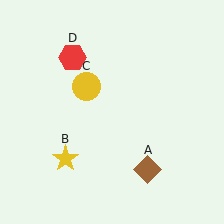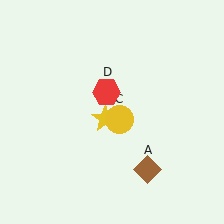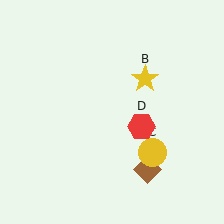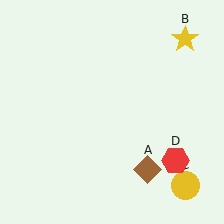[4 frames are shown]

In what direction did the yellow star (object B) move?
The yellow star (object B) moved up and to the right.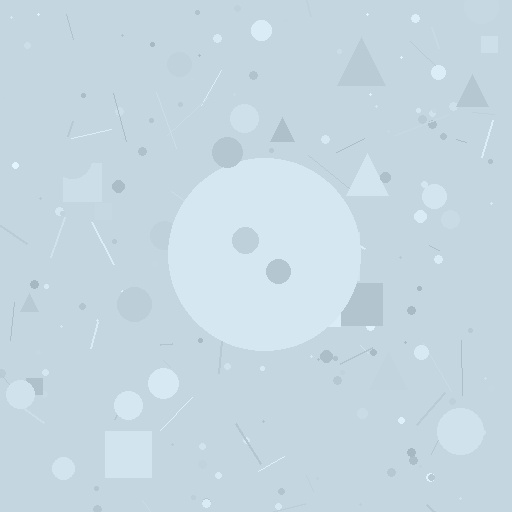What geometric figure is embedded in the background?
A circle is embedded in the background.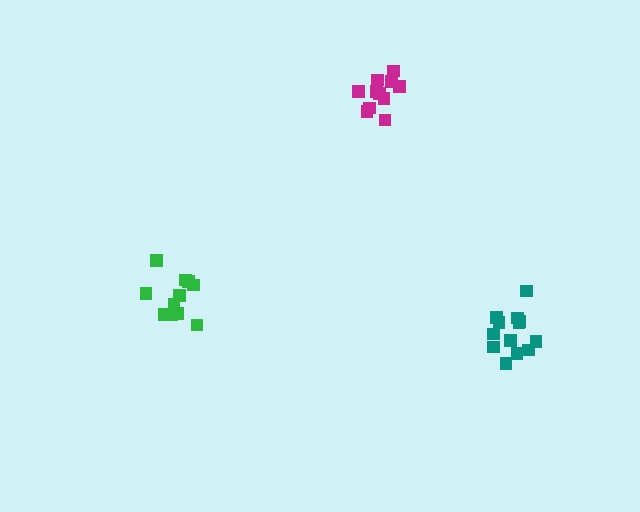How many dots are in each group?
Group 1: 11 dots, Group 2: 13 dots, Group 3: 11 dots (35 total).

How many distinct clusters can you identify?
There are 3 distinct clusters.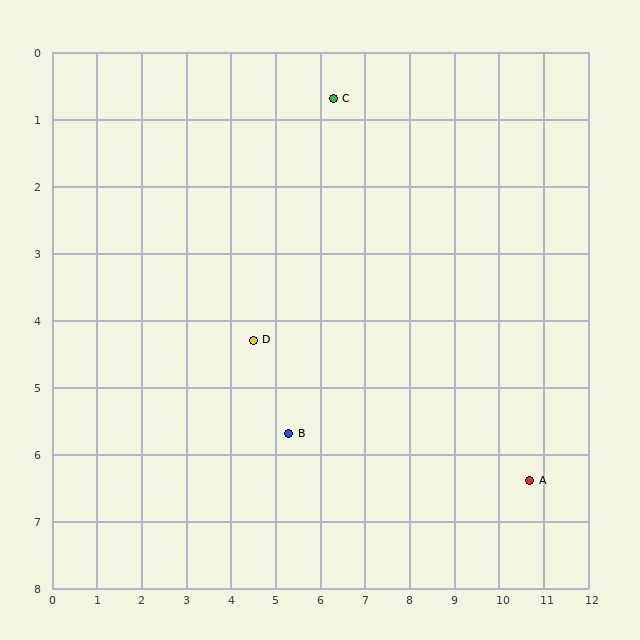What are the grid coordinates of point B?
Point B is at approximately (5.3, 5.7).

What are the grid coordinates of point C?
Point C is at approximately (6.3, 0.7).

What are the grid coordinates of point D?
Point D is at approximately (4.5, 4.3).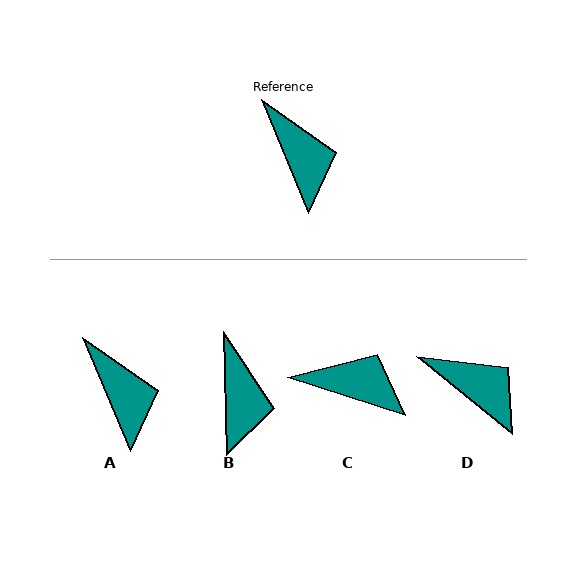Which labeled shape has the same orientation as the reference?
A.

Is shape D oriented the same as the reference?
No, it is off by about 28 degrees.